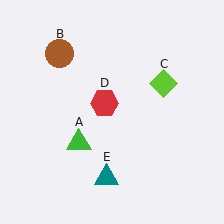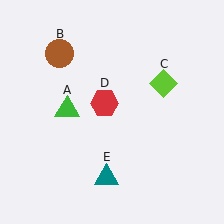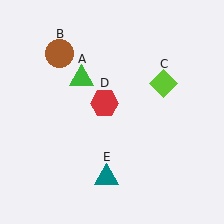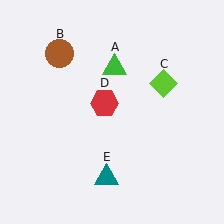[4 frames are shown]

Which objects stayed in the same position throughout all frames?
Brown circle (object B) and lime diamond (object C) and red hexagon (object D) and teal triangle (object E) remained stationary.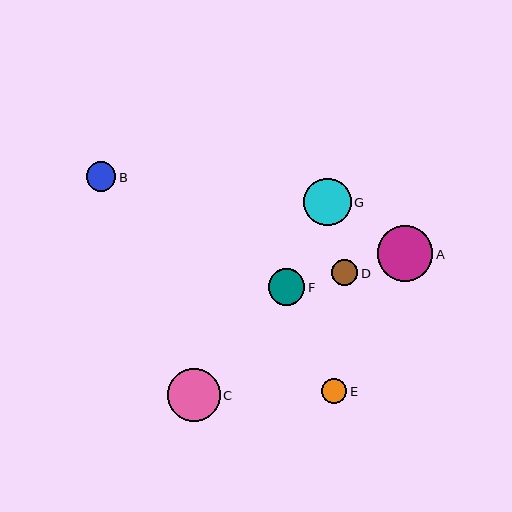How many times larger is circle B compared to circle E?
Circle B is approximately 1.2 times the size of circle E.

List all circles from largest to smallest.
From largest to smallest: A, C, G, F, B, D, E.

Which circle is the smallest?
Circle E is the smallest with a size of approximately 25 pixels.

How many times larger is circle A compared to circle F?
Circle A is approximately 1.5 times the size of circle F.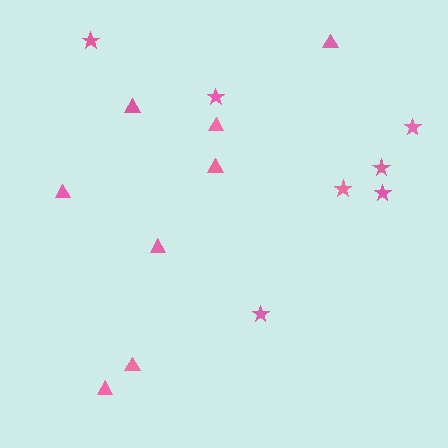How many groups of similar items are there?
There are 2 groups: one group of stars (7) and one group of triangles (8).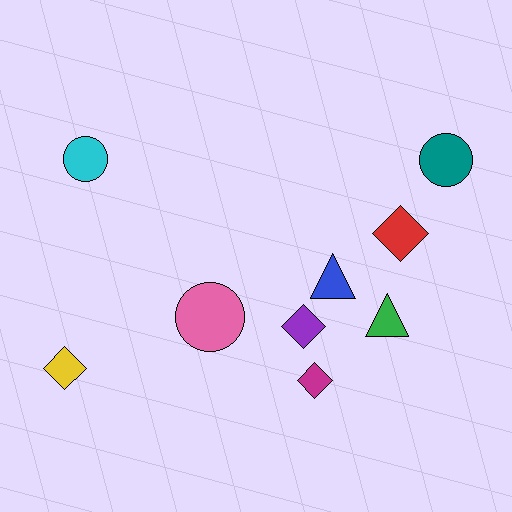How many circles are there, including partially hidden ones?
There are 3 circles.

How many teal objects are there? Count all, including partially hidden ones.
There is 1 teal object.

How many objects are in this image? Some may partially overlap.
There are 9 objects.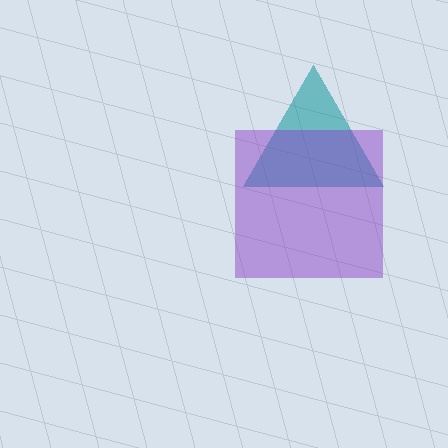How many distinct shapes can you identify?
There are 2 distinct shapes: a teal triangle, a purple square.